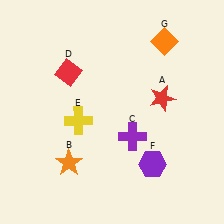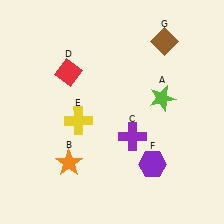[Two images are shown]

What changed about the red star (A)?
In Image 1, A is red. In Image 2, it changed to lime.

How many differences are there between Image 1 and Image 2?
There are 2 differences between the two images.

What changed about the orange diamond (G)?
In Image 1, G is orange. In Image 2, it changed to brown.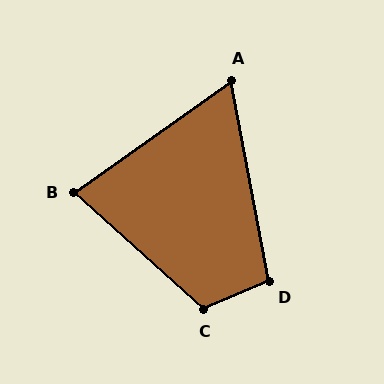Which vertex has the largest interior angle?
C, at approximately 115 degrees.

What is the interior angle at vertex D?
Approximately 102 degrees (obtuse).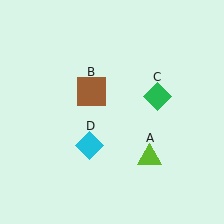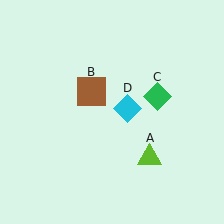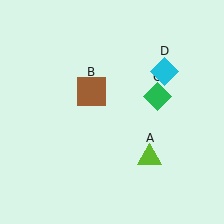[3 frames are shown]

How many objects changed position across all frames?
1 object changed position: cyan diamond (object D).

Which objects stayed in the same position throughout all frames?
Lime triangle (object A) and brown square (object B) and green diamond (object C) remained stationary.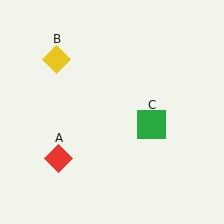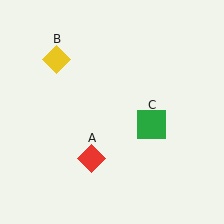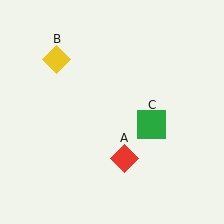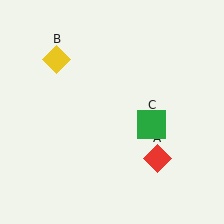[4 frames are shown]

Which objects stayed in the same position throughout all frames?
Yellow diamond (object B) and green square (object C) remained stationary.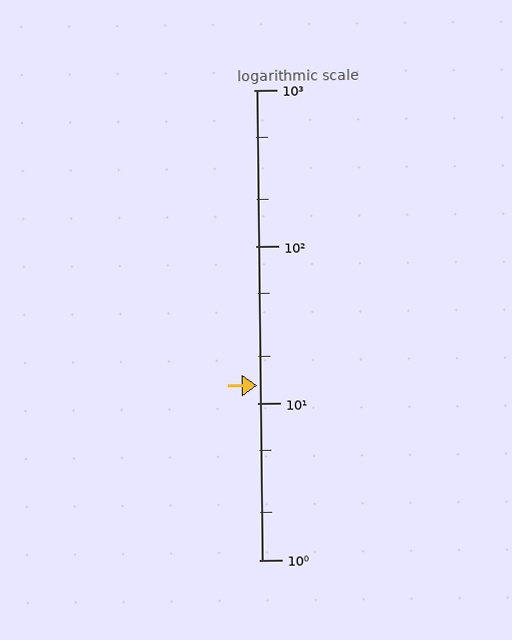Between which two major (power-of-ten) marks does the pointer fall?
The pointer is between 10 and 100.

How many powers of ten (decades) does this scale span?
The scale spans 3 decades, from 1 to 1000.